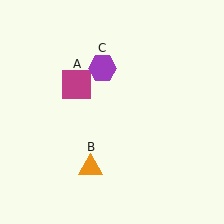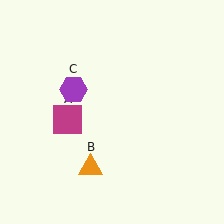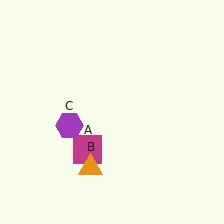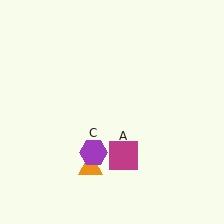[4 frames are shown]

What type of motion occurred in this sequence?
The magenta square (object A), purple hexagon (object C) rotated counterclockwise around the center of the scene.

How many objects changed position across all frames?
2 objects changed position: magenta square (object A), purple hexagon (object C).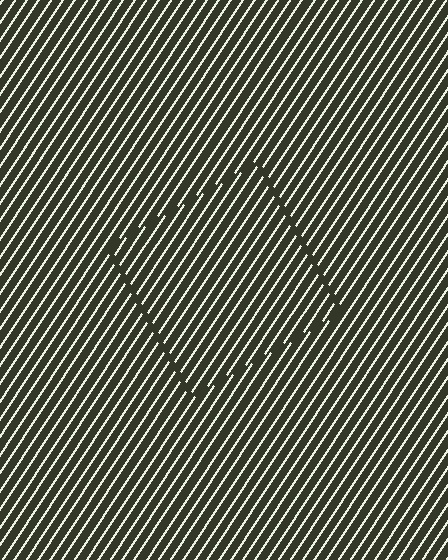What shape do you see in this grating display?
An illusory square. The interior of the shape contains the same grating, shifted by half a period — the contour is defined by the phase discontinuity where line-ends from the inner and outer gratings abut.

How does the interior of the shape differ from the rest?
The interior of the shape contains the same grating, shifted by half a period — the contour is defined by the phase discontinuity where line-ends from the inner and outer gratings abut.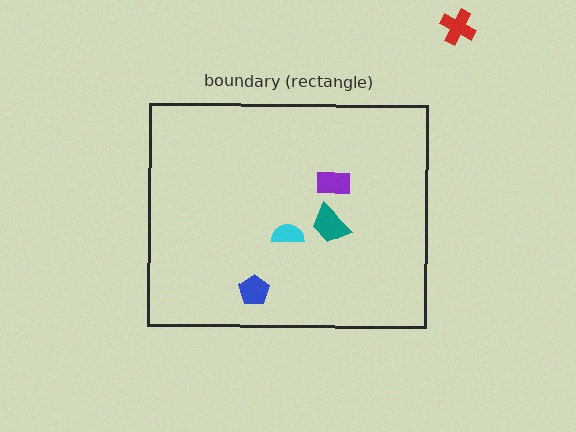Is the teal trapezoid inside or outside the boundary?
Inside.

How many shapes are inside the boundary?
4 inside, 1 outside.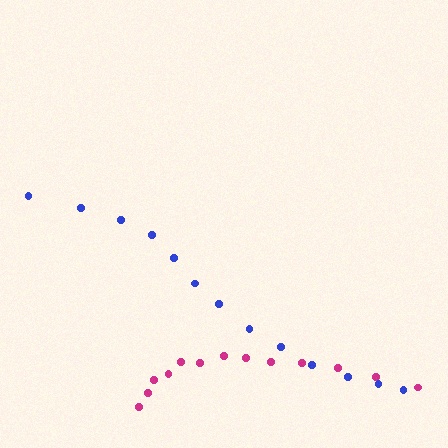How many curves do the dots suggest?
There are 2 distinct paths.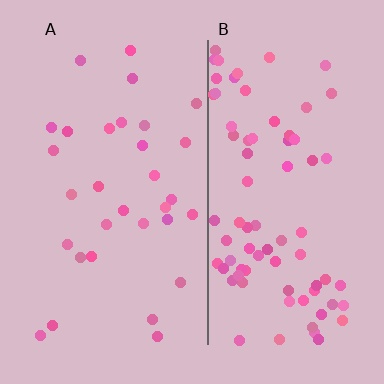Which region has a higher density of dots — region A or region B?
B (the right).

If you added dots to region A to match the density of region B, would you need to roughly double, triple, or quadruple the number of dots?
Approximately triple.